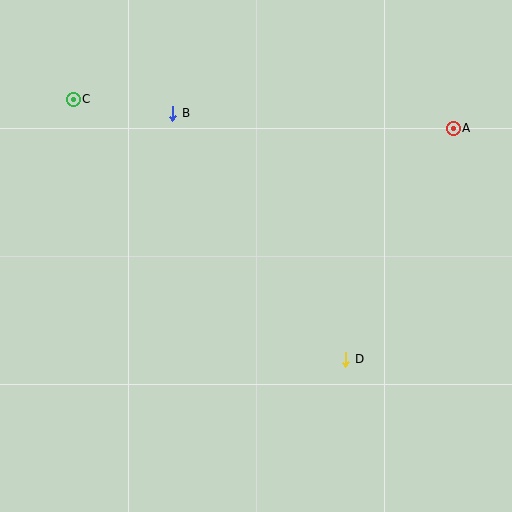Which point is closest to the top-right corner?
Point A is closest to the top-right corner.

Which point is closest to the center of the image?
Point D at (346, 359) is closest to the center.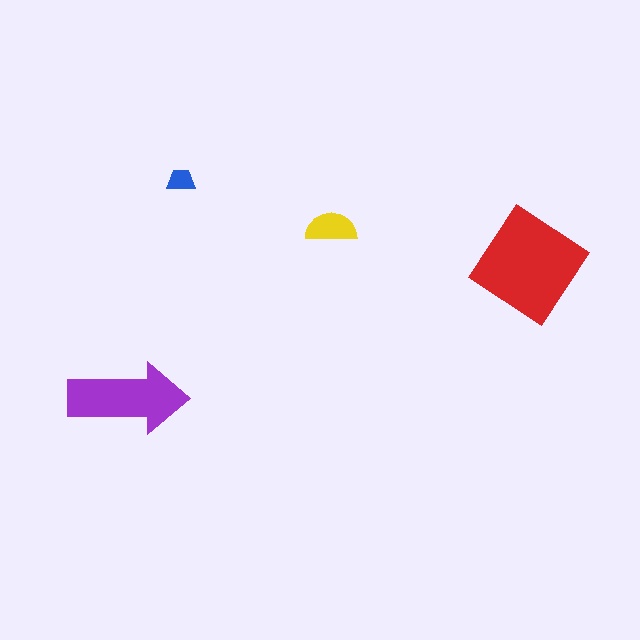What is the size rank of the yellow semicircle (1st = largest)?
3rd.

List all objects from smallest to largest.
The blue trapezoid, the yellow semicircle, the purple arrow, the red diamond.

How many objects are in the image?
There are 4 objects in the image.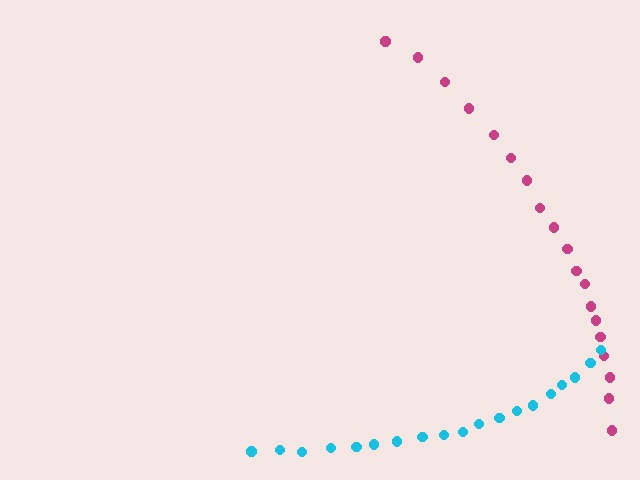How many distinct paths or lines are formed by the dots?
There are 2 distinct paths.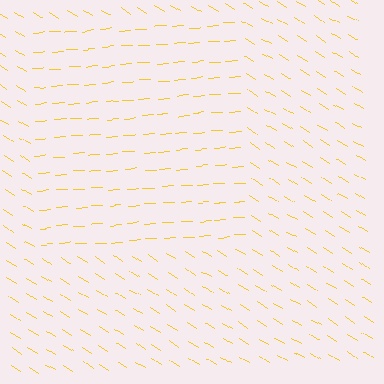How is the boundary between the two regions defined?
The boundary is defined purely by a change in line orientation (approximately 36 degrees difference). All lines are the same color and thickness.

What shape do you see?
I see a rectangle.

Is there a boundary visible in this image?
Yes, there is a texture boundary formed by a change in line orientation.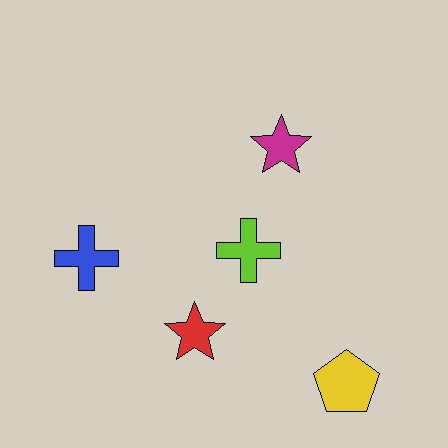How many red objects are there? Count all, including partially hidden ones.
There is 1 red object.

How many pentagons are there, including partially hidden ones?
There is 1 pentagon.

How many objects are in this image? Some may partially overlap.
There are 5 objects.